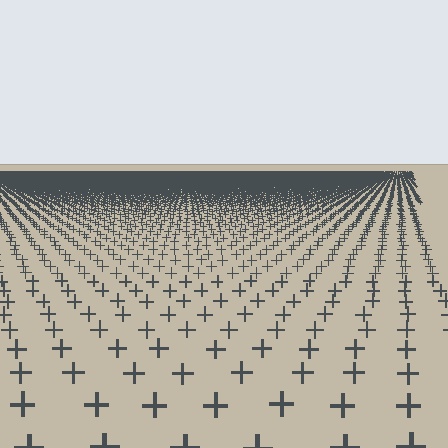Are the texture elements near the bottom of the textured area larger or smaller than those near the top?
Larger. Near the bottom, elements are closer to the viewer and appear at a bigger on-screen size.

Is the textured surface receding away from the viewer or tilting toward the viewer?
The surface is receding away from the viewer. Texture elements get smaller and denser toward the top.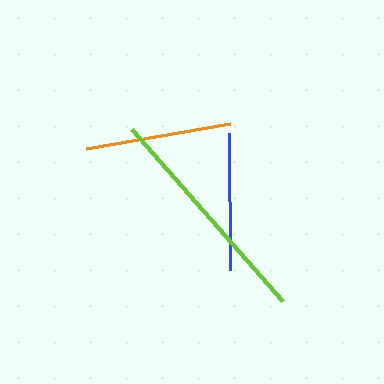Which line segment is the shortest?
The blue line is the shortest at approximately 137 pixels.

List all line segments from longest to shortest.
From longest to shortest: lime, orange, blue.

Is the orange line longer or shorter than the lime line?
The lime line is longer than the orange line.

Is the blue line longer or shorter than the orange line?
The orange line is longer than the blue line.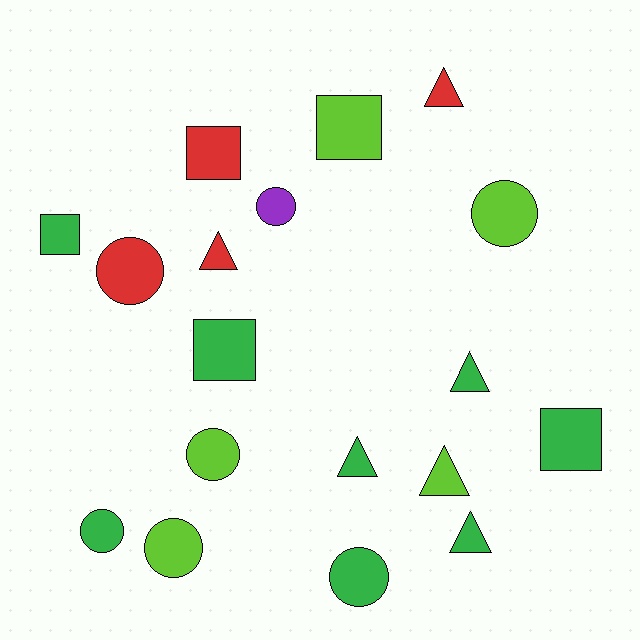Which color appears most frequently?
Green, with 8 objects.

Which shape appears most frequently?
Circle, with 7 objects.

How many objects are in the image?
There are 18 objects.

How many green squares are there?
There are 3 green squares.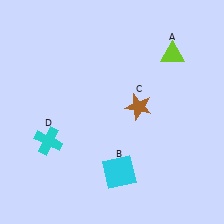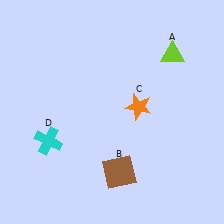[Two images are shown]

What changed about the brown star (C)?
In Image 1, C is brown. In Image 2, it changed to orange.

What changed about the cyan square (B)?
In Image 1, B is cyan. In Image 2, it changed to brown.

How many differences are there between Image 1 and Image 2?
There are 2 differences between the two images.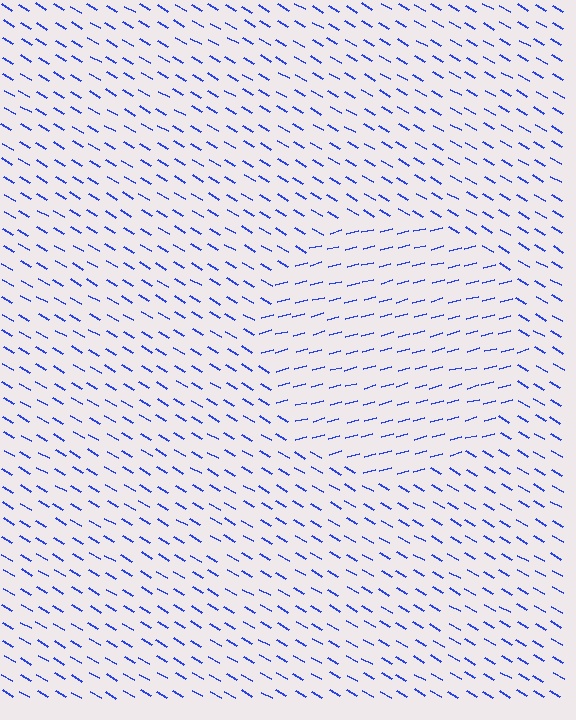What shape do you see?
I see a circle.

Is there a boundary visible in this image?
Yes, there is a texture boundary formed by a change in line orientation.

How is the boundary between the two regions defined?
The boundary is defined purely by a change in line orientation (approximately 45 degrees difference). All lines are the same color and thickness.